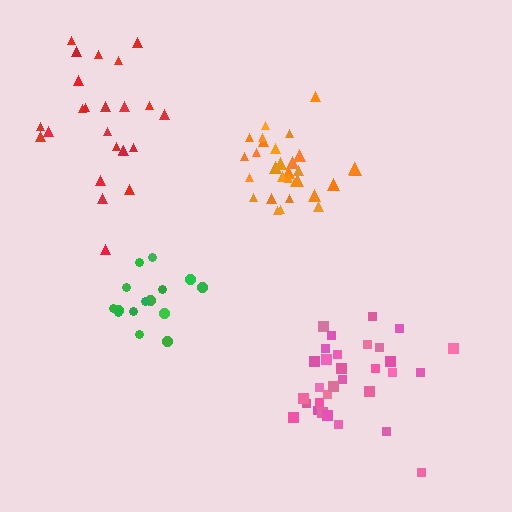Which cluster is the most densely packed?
Orange.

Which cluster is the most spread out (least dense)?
Red.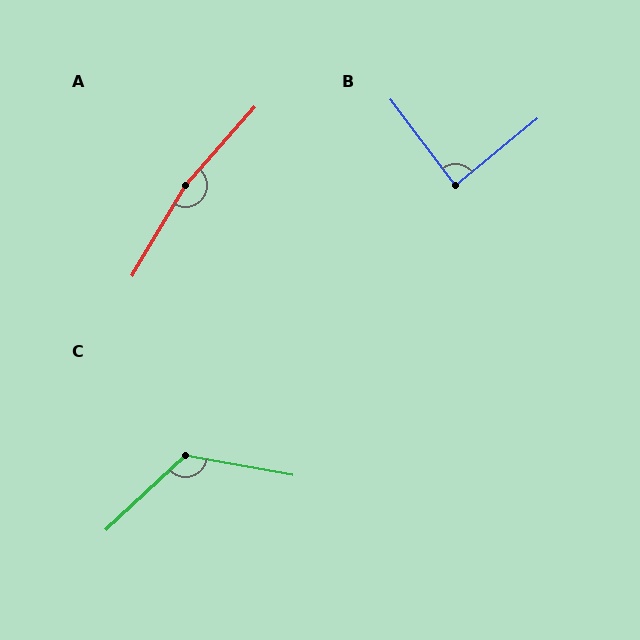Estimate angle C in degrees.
Approximately 127 degrees.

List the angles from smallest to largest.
B (88°), C (127°), A (169°).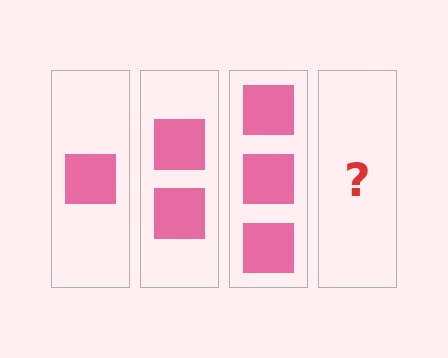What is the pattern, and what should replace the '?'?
The pattern is that each step adds one more square. The '?' should be 4 squares.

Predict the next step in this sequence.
The next step is 4 squares.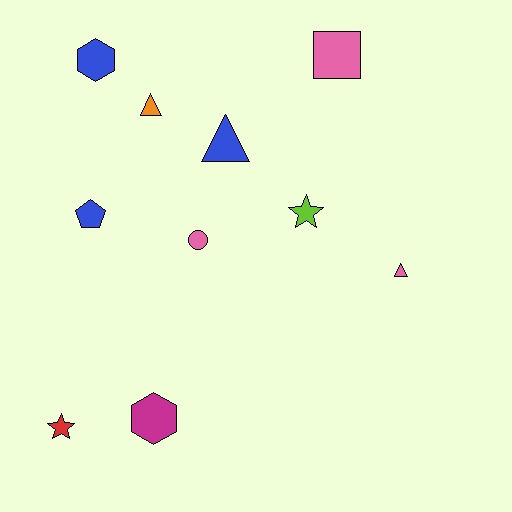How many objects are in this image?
There are 10 objects.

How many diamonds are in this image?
There are no diamonds.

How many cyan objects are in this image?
There are no cyan objects.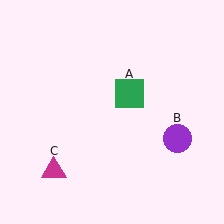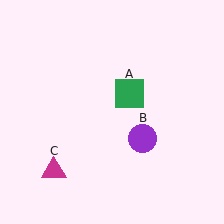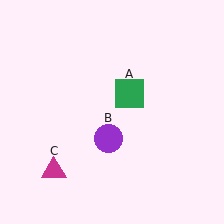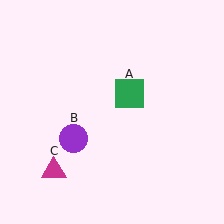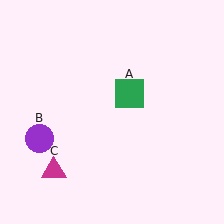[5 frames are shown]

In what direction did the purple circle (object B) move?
The purple circle (object B) moved left.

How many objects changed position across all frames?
1 object changed position: purple circle (object B).